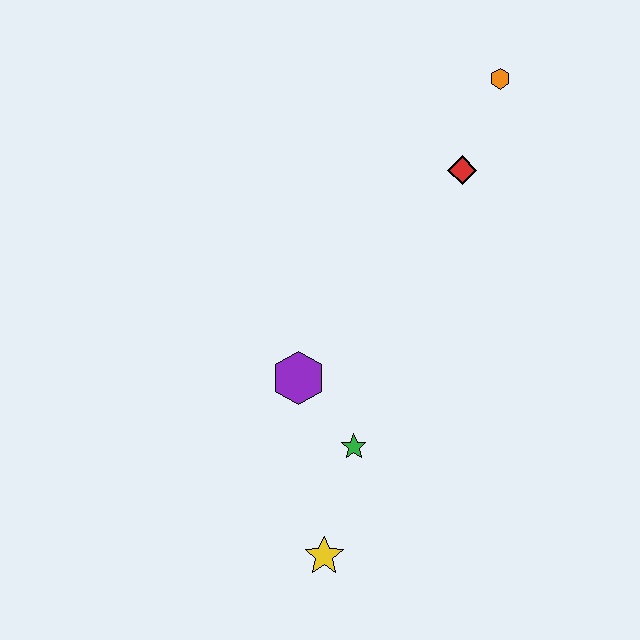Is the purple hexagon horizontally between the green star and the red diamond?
No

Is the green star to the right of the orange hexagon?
No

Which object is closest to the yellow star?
The green star is closest to the yellow star.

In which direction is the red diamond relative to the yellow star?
The red diamond is above the yellow star.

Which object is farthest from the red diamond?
The yellow star is farthest from the red diamond.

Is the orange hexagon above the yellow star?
Yes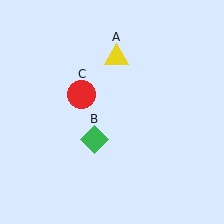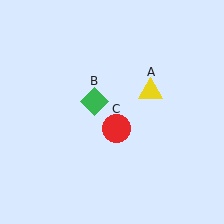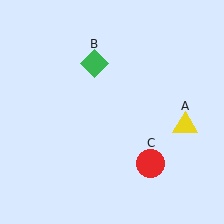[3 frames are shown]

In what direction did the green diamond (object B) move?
The green diamond (object B) moved up.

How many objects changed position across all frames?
3 objects changed position: yellow triangle (object A), green diamond (object B), red circle (object C).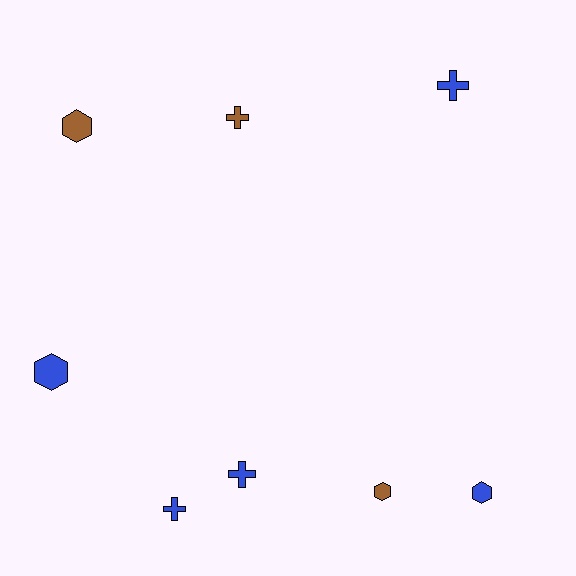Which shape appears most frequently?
Hexagon, with 4 objects.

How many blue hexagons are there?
There are 2 blue hexagons.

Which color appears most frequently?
Blue, with 5 objects.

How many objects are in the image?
There are 8 objects.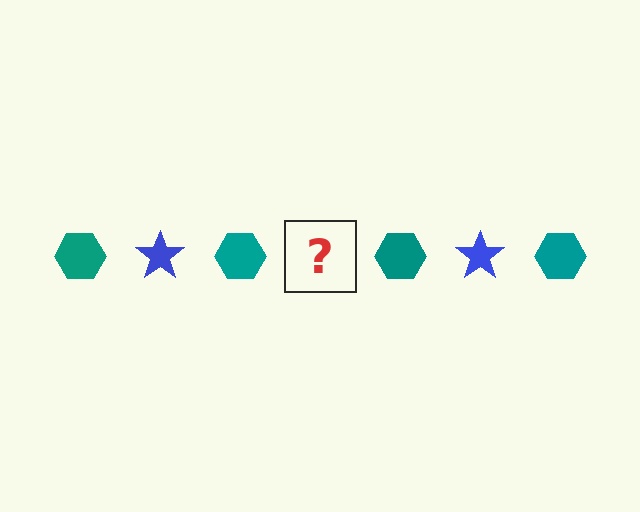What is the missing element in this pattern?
The missing element is a blue star.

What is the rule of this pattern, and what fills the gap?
The rule is that the pattern alternates between teal hexagon and blue star. The gap should be filled with a blue star.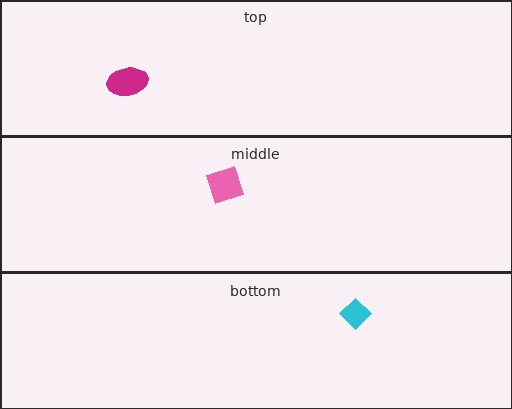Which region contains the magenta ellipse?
The top region.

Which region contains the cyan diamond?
The bottom region.